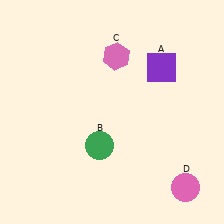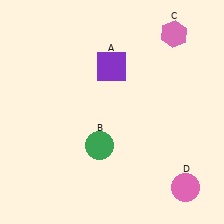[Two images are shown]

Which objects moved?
The objects that moved are: the purple square (A), the pink hexagon (C).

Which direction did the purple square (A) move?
The purple square (A) moved left.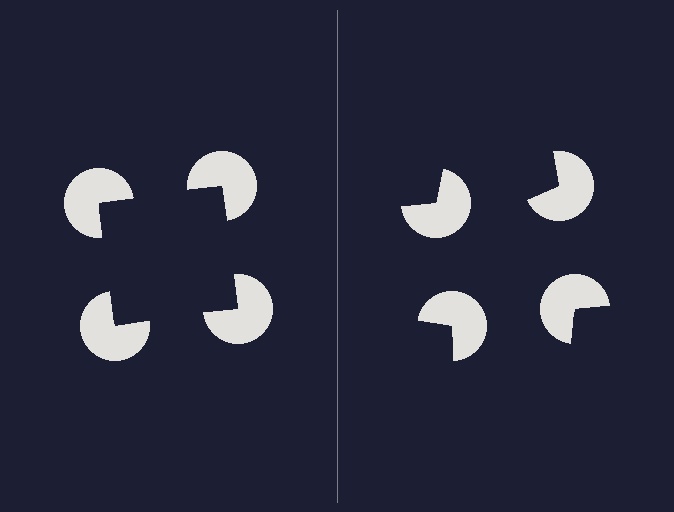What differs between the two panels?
The pac-man discs are positioned identically on both sides; only the wedge orientations differ. On the left they align to a square; on the right they are misaligned.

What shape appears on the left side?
An illusory square.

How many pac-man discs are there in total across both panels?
8 — 4 on each side.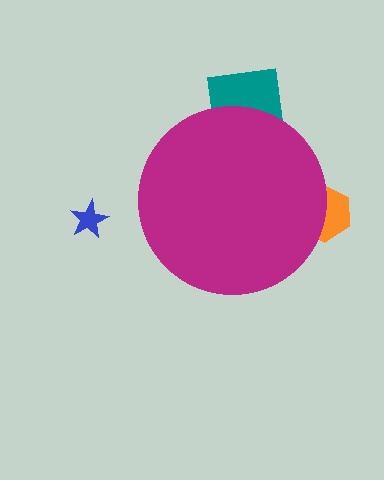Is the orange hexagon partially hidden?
Yes, the orange hexagon is partially hidden behind the magenta circle.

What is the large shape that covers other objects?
A magenta circle.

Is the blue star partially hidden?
No, the blue star is fully visible.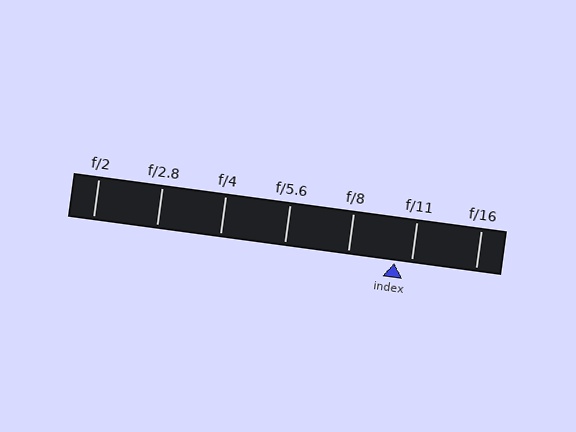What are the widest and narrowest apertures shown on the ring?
The widest aperture shown is f/2 and the narrowest is f/16.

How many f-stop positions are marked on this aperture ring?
There are 7 f-stop positions marked.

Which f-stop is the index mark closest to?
The index mark is closest to f/11.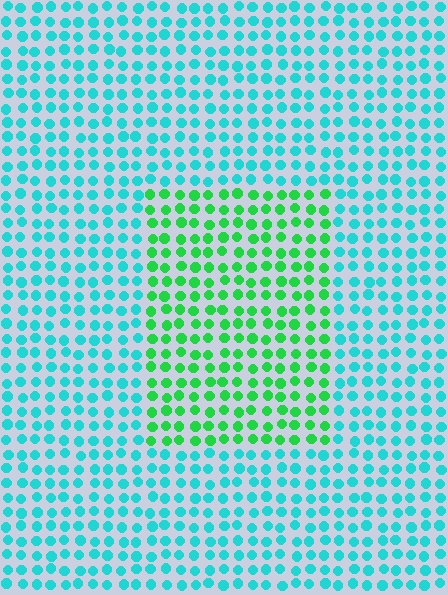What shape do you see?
I see a rectangle.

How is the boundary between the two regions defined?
The boundary is defined purely by a slight shift in hue (about 47 degrees). Spacing, size, and orientation are identical on both sides.